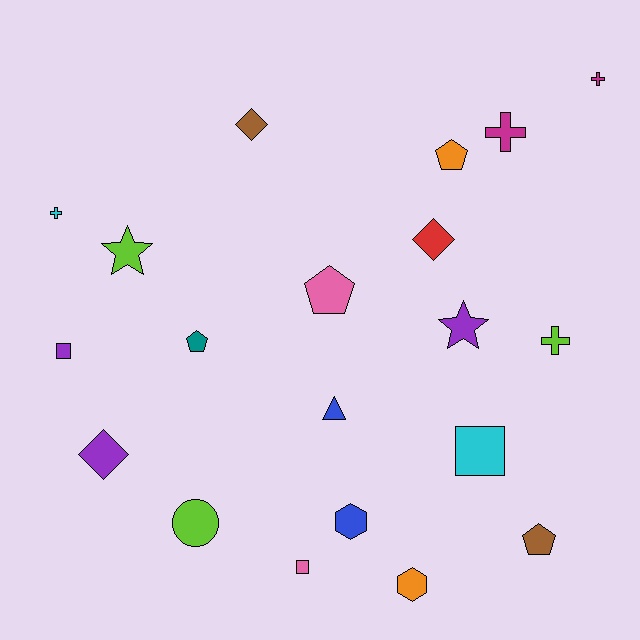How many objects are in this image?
There are 20 objects.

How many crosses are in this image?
There are 4 crosses.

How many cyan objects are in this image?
There are 2 cyan objects.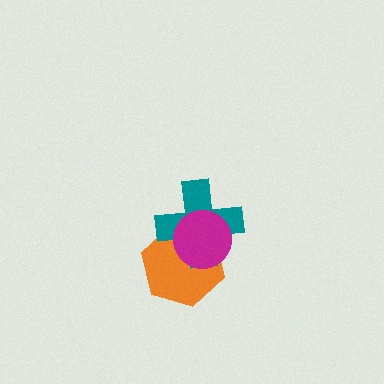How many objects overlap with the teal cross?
2 objects overlap with the teal cross.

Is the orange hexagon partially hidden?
Yes, it is partially covered by another shape.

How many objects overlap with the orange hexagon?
2 objects overlap with the orange hexagon.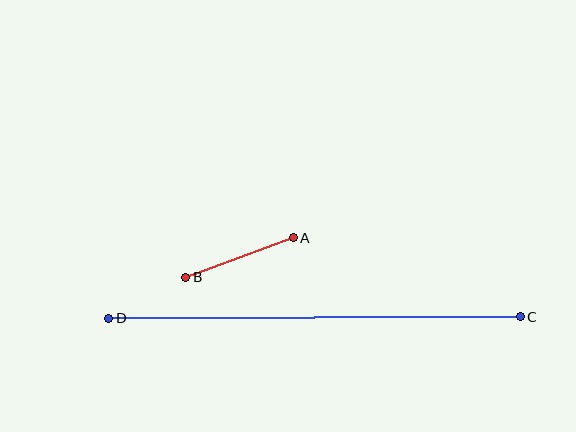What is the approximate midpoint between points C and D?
The midpoint is at approximately (314, 317) pixels.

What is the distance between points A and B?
The distance is approximately 115 pixels.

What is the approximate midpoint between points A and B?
The midpoint is at approximately (240, 258) pixels.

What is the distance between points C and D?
The distance is approximately 411 pixels.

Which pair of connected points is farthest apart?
Points C and D are farthest apart.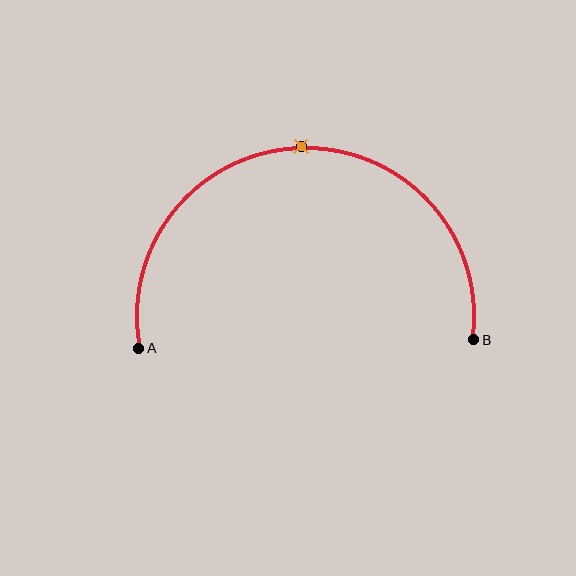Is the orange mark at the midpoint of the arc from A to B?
Yes. The orange mark lies on the arc at equal arc-length from both A and B — it is the arc midpoint.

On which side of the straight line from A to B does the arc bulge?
The arc bulges above the straight line connecting A and B.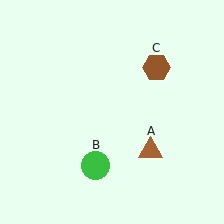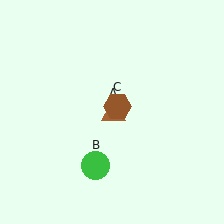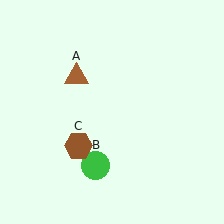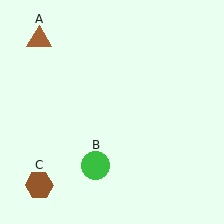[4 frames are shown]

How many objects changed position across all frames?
2 objects changed position: brown triangle (object A), brown hexagon (object C).